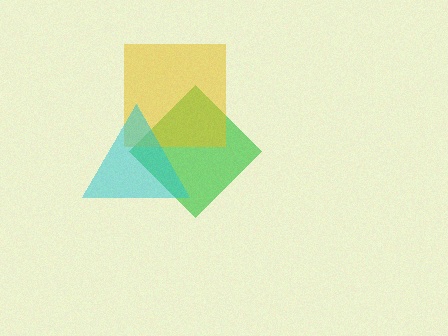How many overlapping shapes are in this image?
There are 3 overlapping shapes in the image.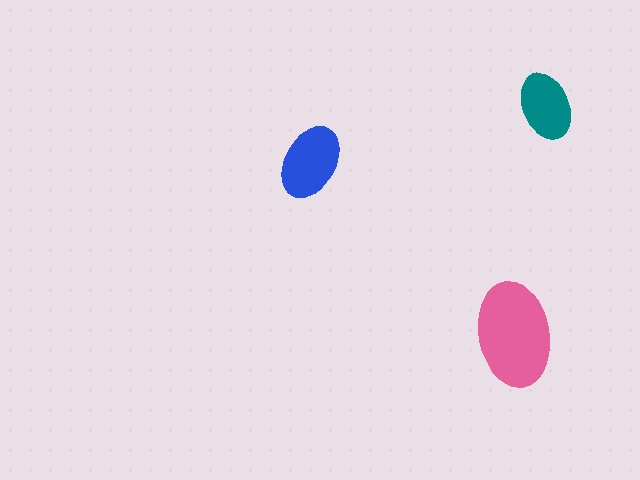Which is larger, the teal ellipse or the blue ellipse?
The blue one.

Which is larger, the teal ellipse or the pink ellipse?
The pink one.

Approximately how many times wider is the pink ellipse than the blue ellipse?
About 1.5 times wider.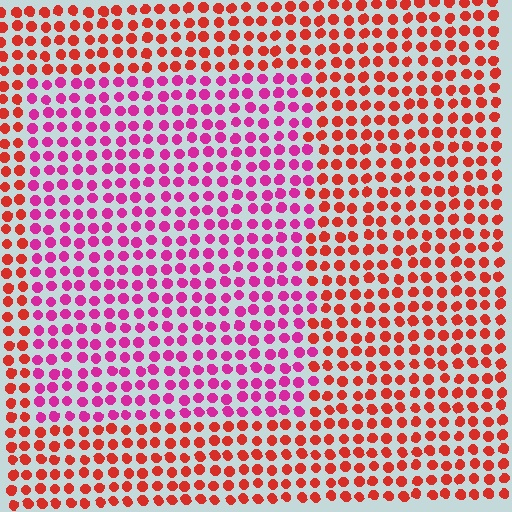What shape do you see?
I see a rectangle.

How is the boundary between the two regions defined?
The boundary is defined purely by a slight shift in hue (about 44 degrees). Spacing, size, and orientation are identical on both sides.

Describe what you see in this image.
The image is filled with small red elements in a uniform arrangement. A rectangle-shaped region is visible where the elements are tinted to a slightly different hue, forming a subtle color boundary.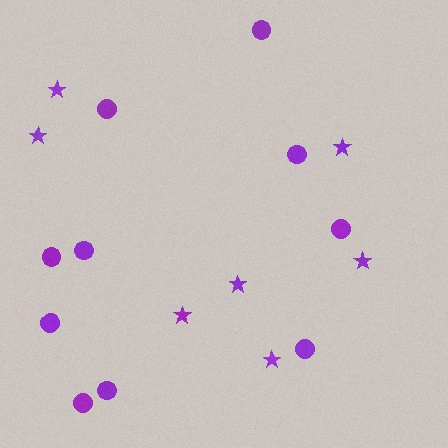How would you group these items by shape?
There are 2 groups: one group of stars (7) and one group of circles (10).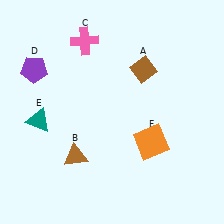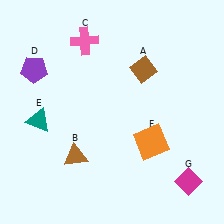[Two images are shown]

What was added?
A magenta diamond (G) was added in Image 2.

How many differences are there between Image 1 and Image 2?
There is 1 difference between the two images.